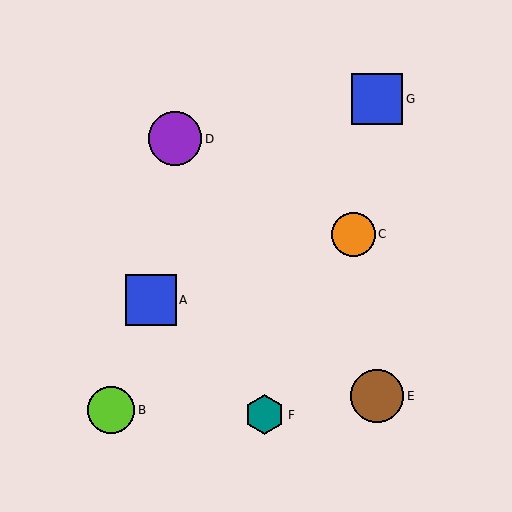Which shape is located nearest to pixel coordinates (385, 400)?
The brown circle (labeled E) at (377, 396) is nearest to that location.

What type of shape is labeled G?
Shape G is a blue square.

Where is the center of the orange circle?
The center of the orange circle is at (353, 234).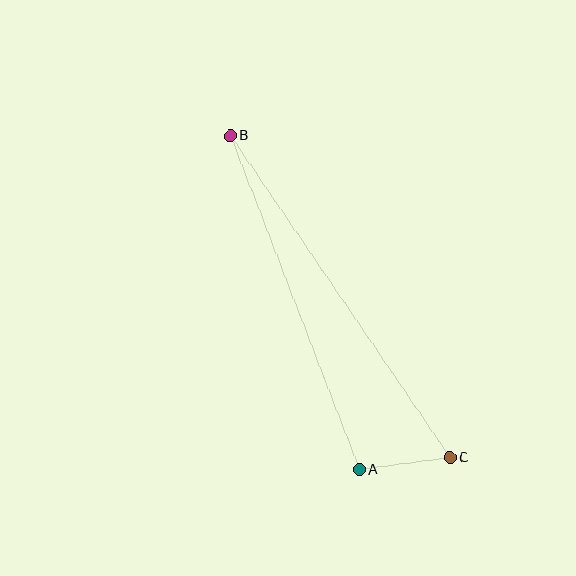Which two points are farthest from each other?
Points B and C are farthest from each other.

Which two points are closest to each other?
Points A and C are closest to each other.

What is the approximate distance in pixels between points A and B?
The distance between A and B is approximately 358 pixels.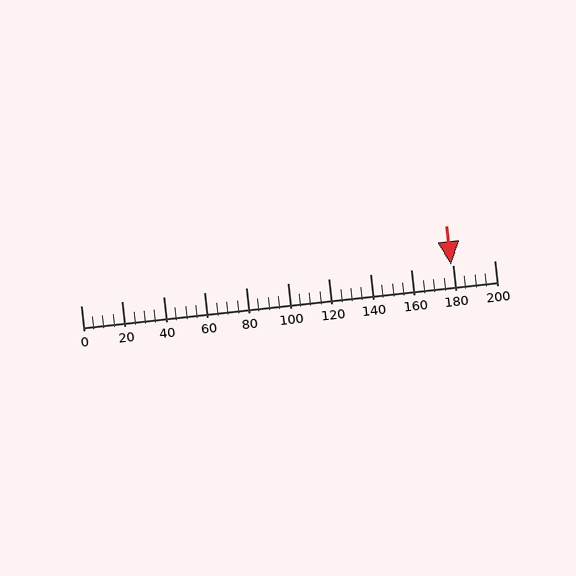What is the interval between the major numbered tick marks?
The major tick marks are spaced 20 units apart.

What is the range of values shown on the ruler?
The ruler shows values from 0 to 200.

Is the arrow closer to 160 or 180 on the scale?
The arrow is closer to 180.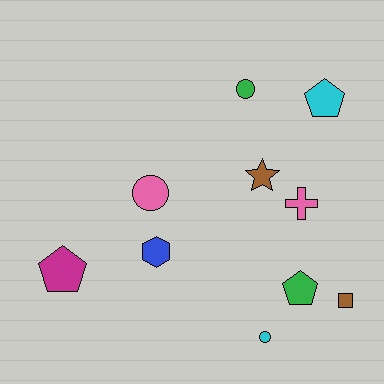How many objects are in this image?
There are 10 objects.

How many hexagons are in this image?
There is 1 hexagon.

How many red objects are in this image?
There are no red objects.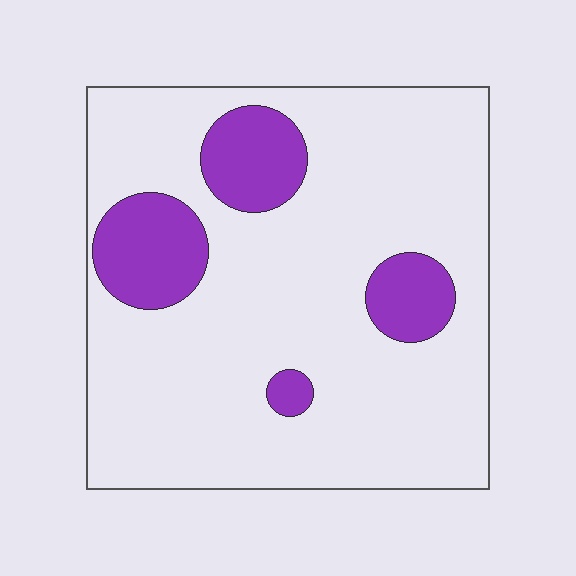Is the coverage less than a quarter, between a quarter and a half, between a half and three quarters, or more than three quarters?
Less than a quarter.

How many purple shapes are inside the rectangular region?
4.